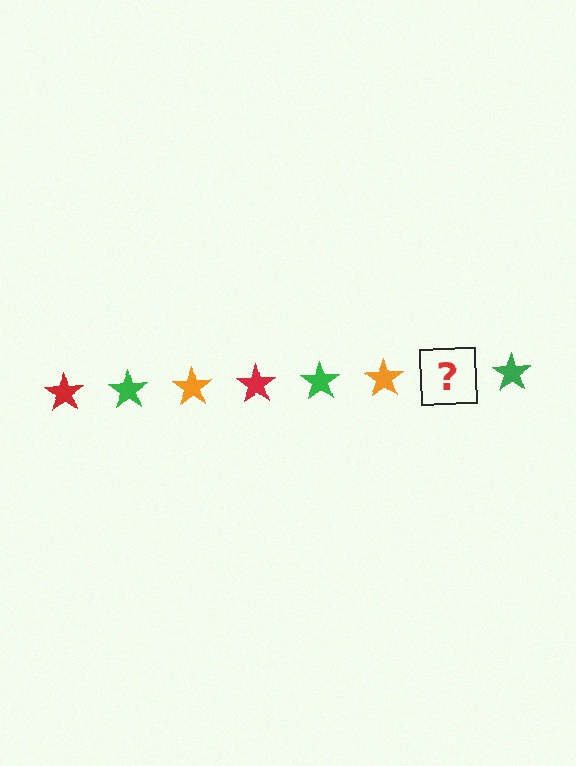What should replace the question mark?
The question mark should be replaced with a red star.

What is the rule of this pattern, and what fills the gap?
The rule is that the pattern cycles through red, green, orange stars. The gap should be filled with a red star.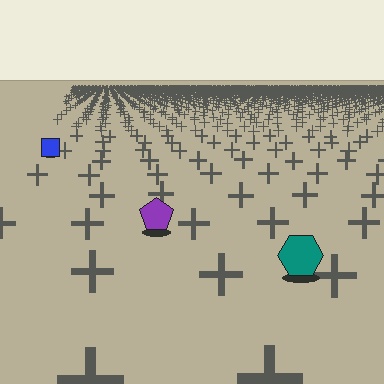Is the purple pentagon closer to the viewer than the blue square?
Yes. The purple pentagon is closer — you can tell from the texture gradient: the ground texture is coarser near it.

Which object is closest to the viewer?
The teal hexagon is closest. The texture marks near it are larger and more spread out.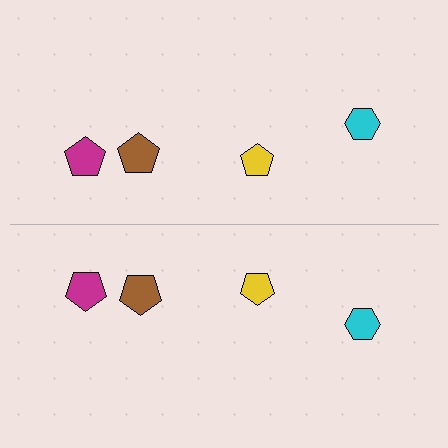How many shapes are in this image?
There are 8 shapes in this image.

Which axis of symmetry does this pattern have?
The pattern has a horizontal axis of symmetry running through the center of the image.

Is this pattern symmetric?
Yes, this pattern has bilateral (reflection) symmetry.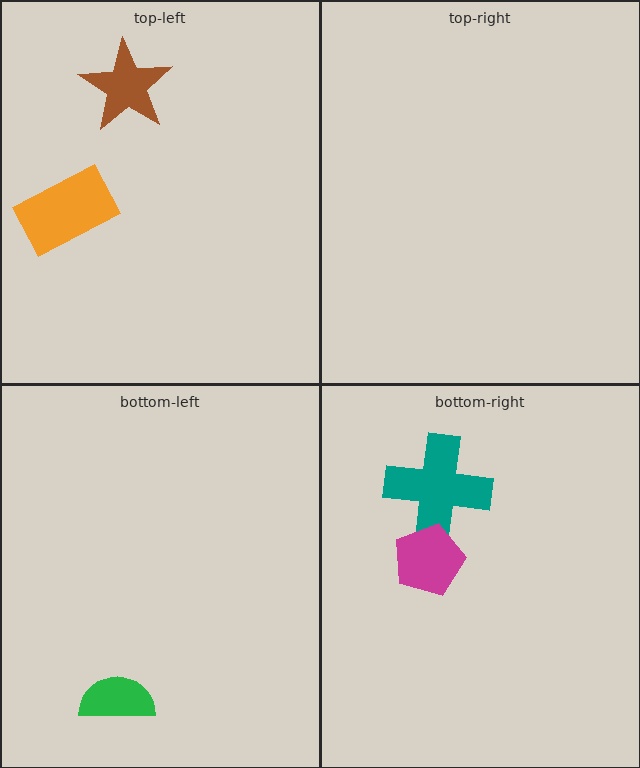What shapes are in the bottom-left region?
The green semicircle.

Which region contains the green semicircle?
The bottom-left region.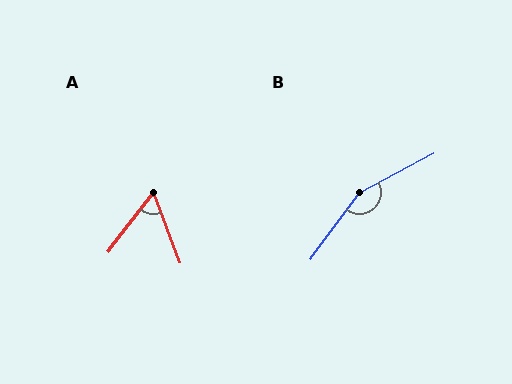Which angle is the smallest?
A, at approximately 58 degrees.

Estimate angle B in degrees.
Approximately 154 degrees.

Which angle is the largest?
B, at approximately 154 degrees.